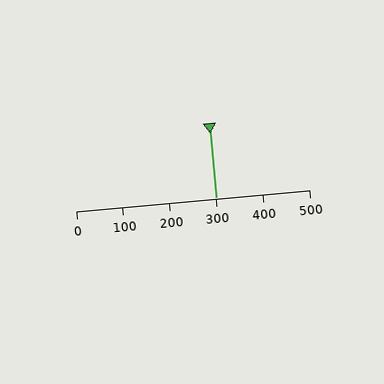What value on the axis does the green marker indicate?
The marker indicates approximately 300.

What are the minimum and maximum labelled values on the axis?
The axis runs from 0 to 500.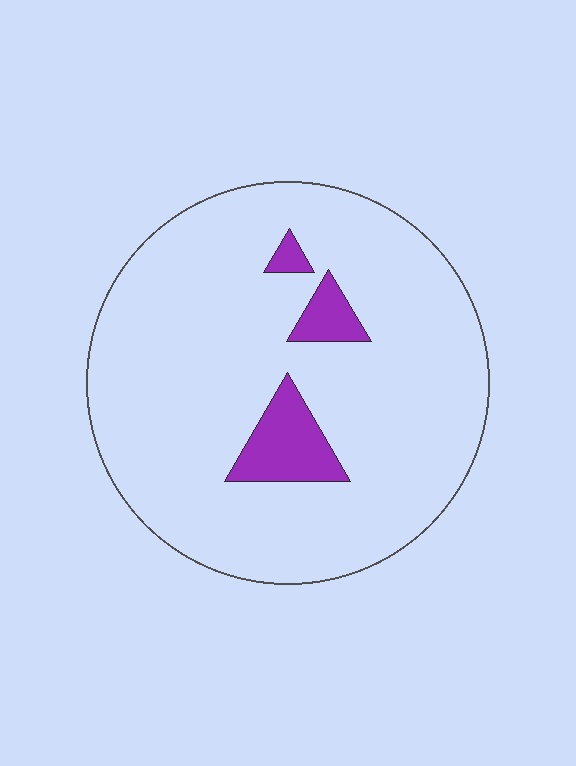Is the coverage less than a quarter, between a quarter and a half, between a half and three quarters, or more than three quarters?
Less than a quarter.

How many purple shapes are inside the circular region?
3.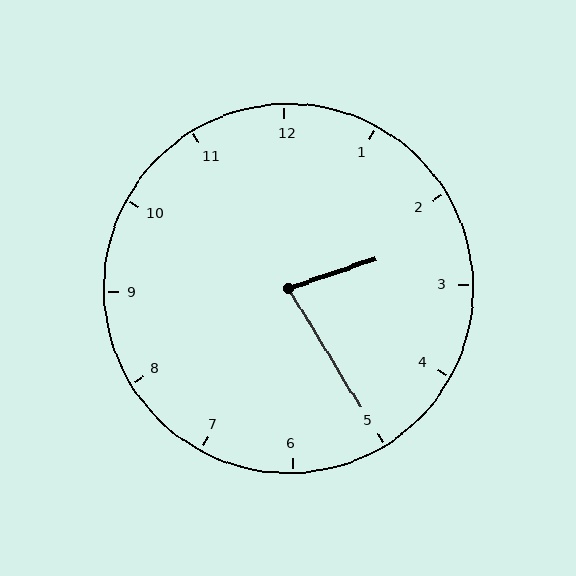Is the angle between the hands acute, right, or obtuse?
It is acute.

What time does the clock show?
2:25.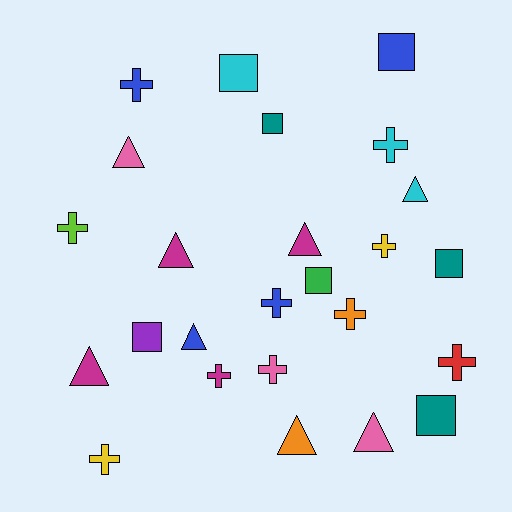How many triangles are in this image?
There are 8 triangles.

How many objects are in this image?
There are 25 objects.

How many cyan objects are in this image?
There are 3 cyan objects.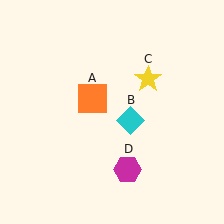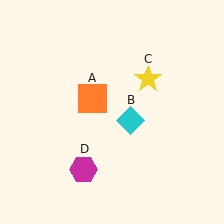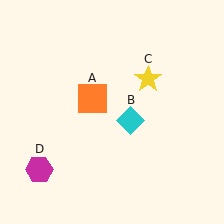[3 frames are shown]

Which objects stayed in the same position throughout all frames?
Orange square (object A) and cyan diamond (object B) and yellow star (object C) remained stationary.